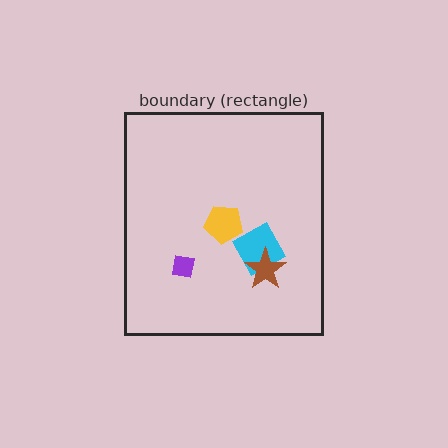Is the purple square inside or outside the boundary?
Inside.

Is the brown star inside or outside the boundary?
Inside.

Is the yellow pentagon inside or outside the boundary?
Inside.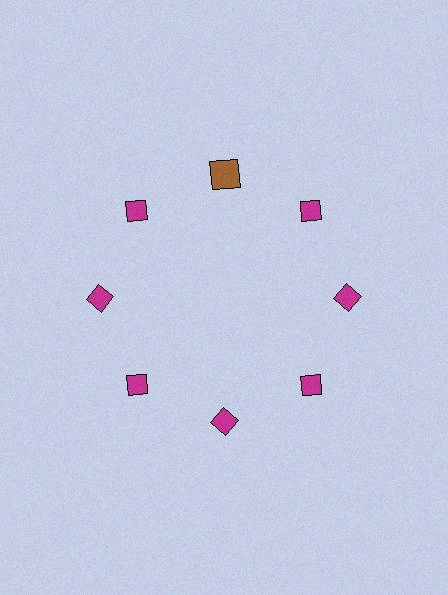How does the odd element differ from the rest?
It differs in both color (brown instead of magenta) and shape (square instead of diamond).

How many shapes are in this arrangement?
There are 8 shapes arranged in a ring pattern.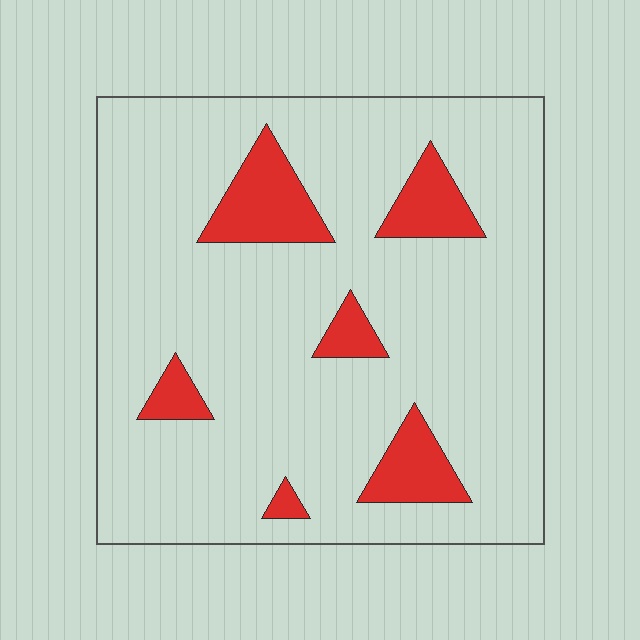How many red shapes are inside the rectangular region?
6.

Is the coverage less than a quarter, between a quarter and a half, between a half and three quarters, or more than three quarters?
Less than a quarter.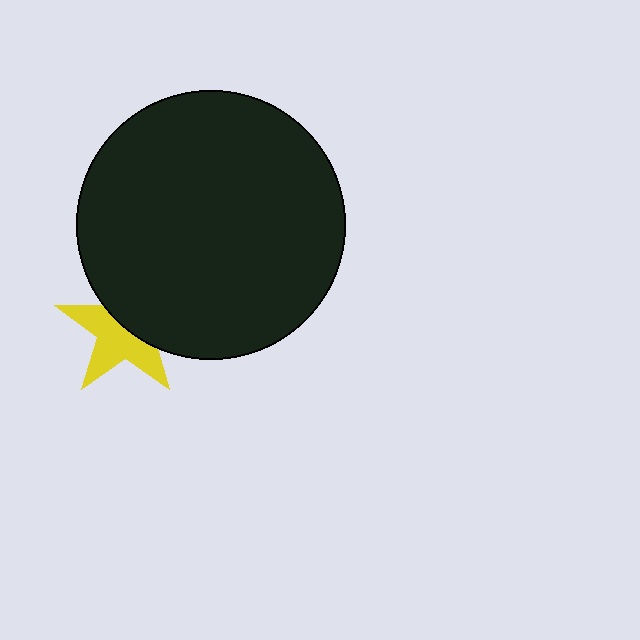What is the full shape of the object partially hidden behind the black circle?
The partially hidden object is a yellow star.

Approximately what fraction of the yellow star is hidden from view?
Roughly 44% of the yellow star is hidden behind the black circle.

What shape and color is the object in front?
The object in front is a black circle.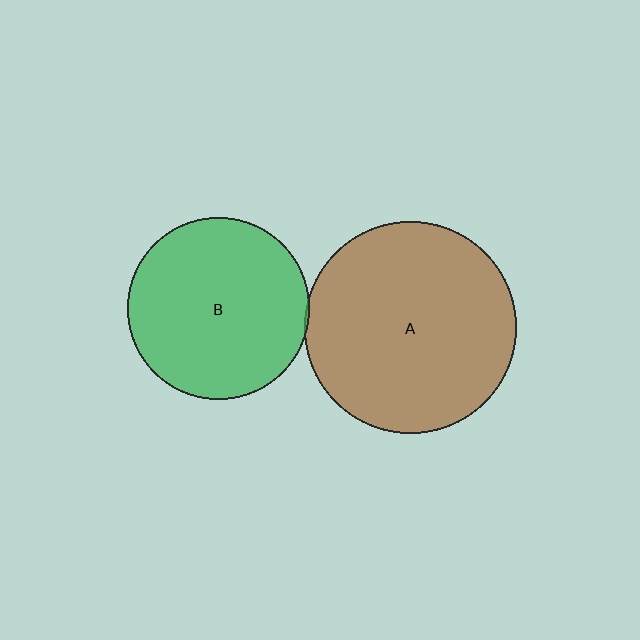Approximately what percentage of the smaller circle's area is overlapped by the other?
Approximately 5%.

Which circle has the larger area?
Circle A (brown).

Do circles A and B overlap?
Yes.